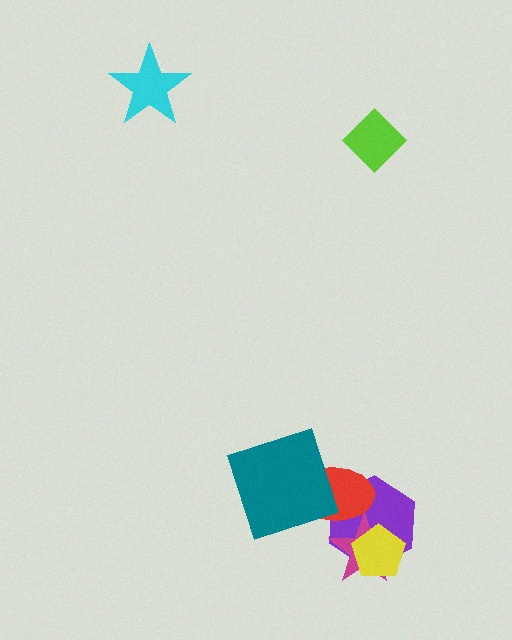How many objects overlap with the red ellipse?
3 objects overlap with the red ellipse.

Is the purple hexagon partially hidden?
Yes, it is partially covered by another shape.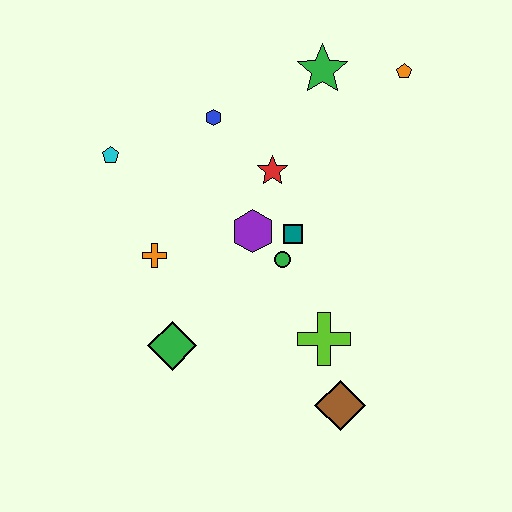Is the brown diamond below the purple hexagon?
Yes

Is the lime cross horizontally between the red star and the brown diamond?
Yes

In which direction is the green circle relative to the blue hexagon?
The green circle is below the blue hexagon.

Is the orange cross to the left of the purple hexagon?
Yes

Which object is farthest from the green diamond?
The orange pentagon is farthest from the green diamond.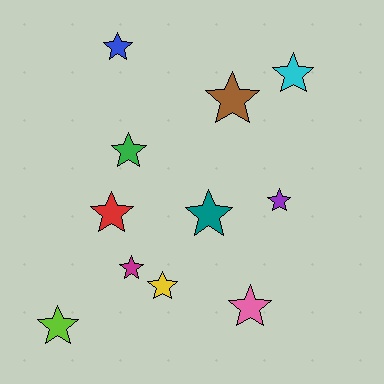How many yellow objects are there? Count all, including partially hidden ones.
There is 1 yellow object.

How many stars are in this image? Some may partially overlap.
There are 11 stars.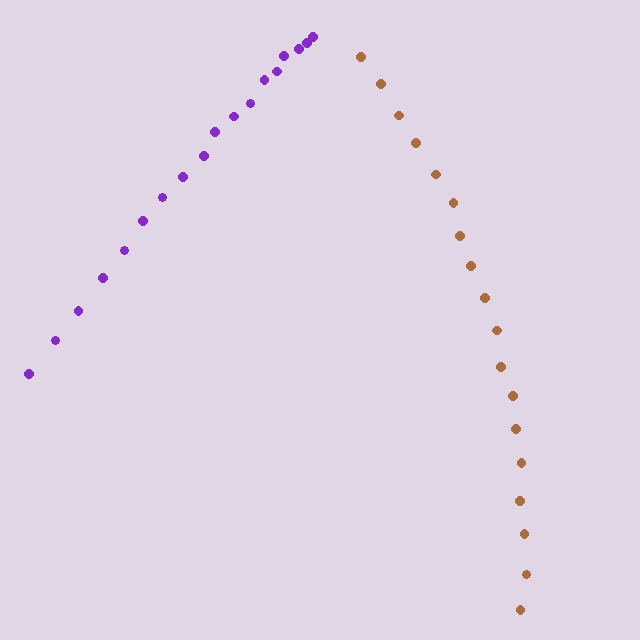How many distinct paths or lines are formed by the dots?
There are 2 distinct paths.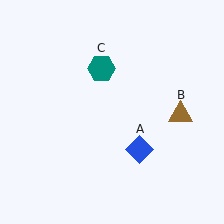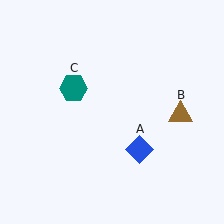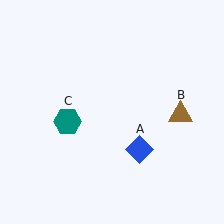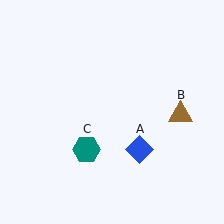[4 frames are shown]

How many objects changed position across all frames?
1 object changed position: teal hexagon (object C).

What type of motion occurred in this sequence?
The teal hexagon (object C) rotated counterclockwise around the center of the scene.